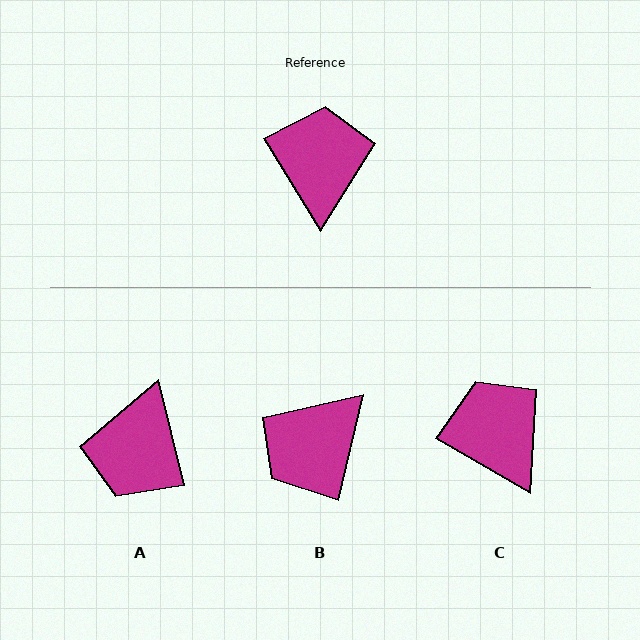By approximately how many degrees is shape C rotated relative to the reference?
Approximately 29 degrees counter-clockwise.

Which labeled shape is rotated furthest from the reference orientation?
A, about 162 degrees away.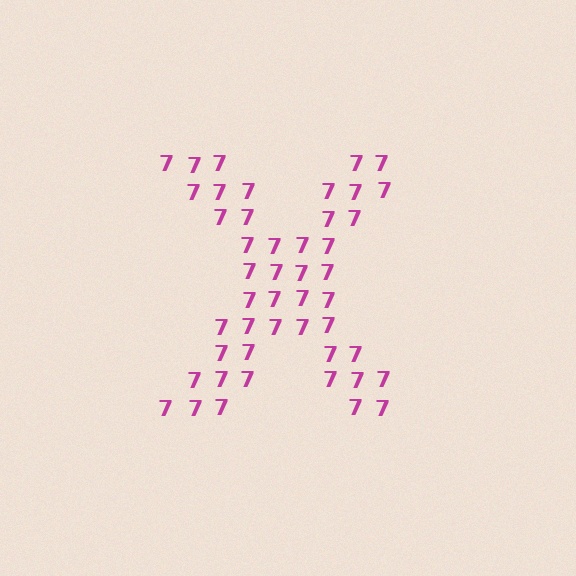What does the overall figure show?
The overall figure shows the letter X.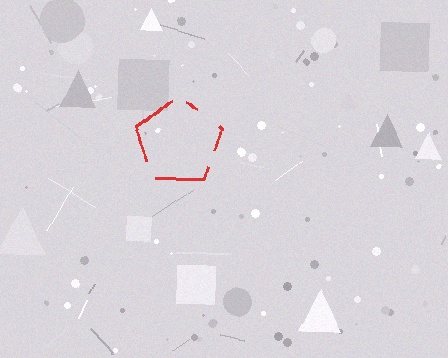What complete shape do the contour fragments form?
The contour fragments form a pentagon.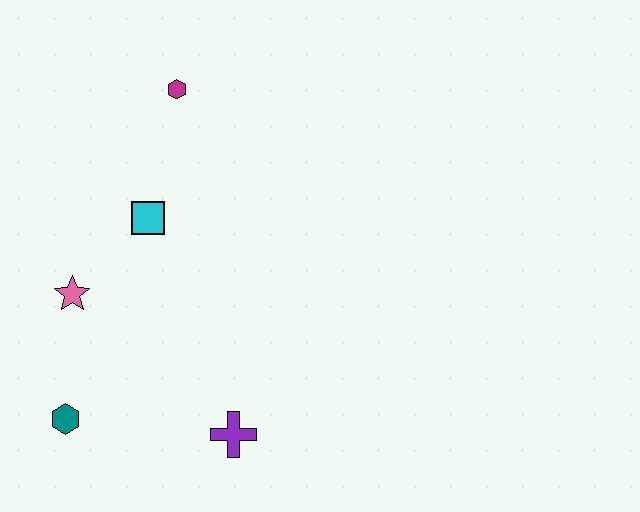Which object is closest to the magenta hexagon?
The cyan square is closest to the magenta hexagon.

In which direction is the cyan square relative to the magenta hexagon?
The cyan square is below the magenta hexagon.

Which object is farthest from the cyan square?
The purple cross is farthest from the cyan square.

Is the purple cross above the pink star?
No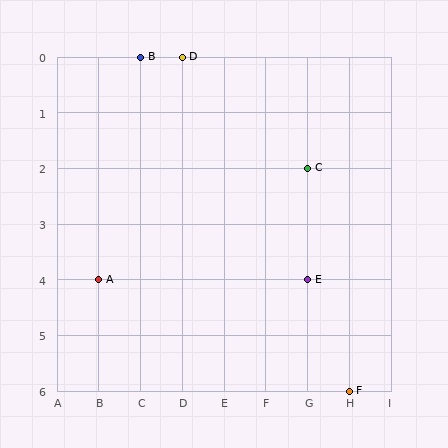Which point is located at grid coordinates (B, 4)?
Point A is at (B, 4).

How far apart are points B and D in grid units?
Points B and D are 1 column apart.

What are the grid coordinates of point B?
Point B is at grid coordinates (C, 0).